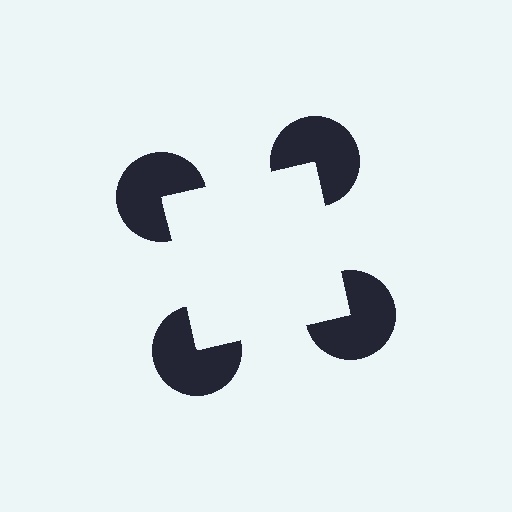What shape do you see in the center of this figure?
An illusory square — its edges are inferred from the aligned wedge cuts in the pac-man discs, not physically drawn.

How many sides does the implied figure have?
4 sides.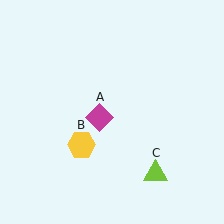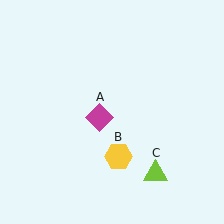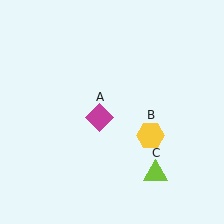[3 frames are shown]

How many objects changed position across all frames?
1 object changed position: yellow hexagon (object B).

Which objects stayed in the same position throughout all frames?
Magenta diamond (object A) and lime triangle (object C) remained stationary.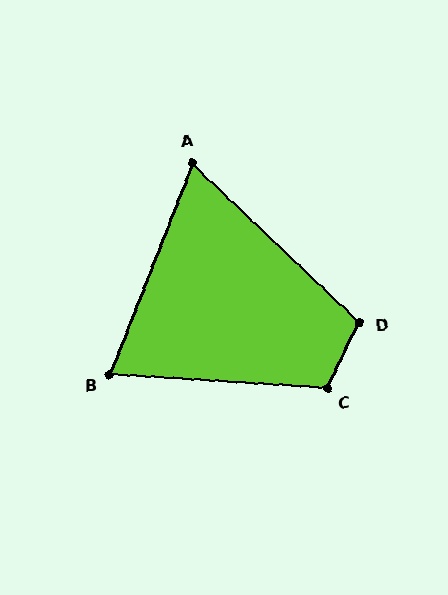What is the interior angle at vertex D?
Approximately 108 degrees (obtuse).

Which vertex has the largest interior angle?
C, at approximately 112 degrees.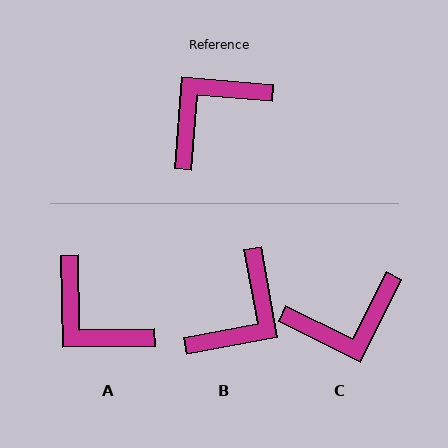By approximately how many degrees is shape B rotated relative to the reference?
Approximately 165 degrees clockwise.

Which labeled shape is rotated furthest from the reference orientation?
B, about 165 degrees away.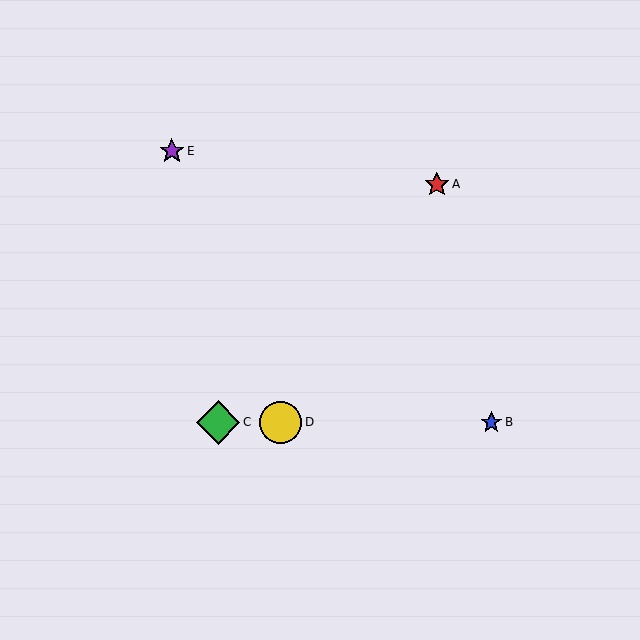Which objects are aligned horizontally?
Objects B, C, D are aligned horizontally.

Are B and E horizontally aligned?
No, B is at y≈423 and E is at y≈151.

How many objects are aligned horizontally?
3 objects (B, C, D) are aligned horizontally.